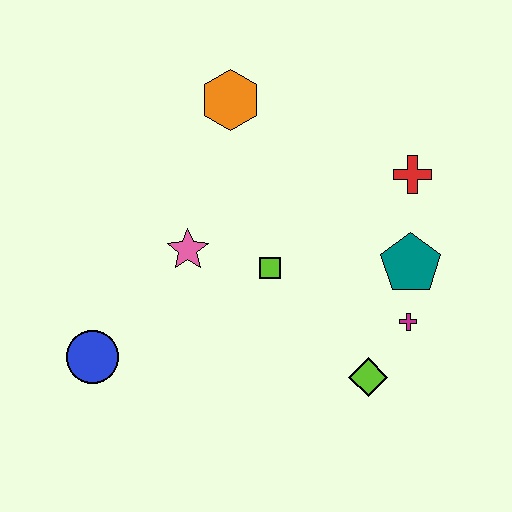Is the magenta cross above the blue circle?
Yes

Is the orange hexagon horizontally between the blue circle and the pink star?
No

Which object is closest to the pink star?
The lime square is closest to the pink star.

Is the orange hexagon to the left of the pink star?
No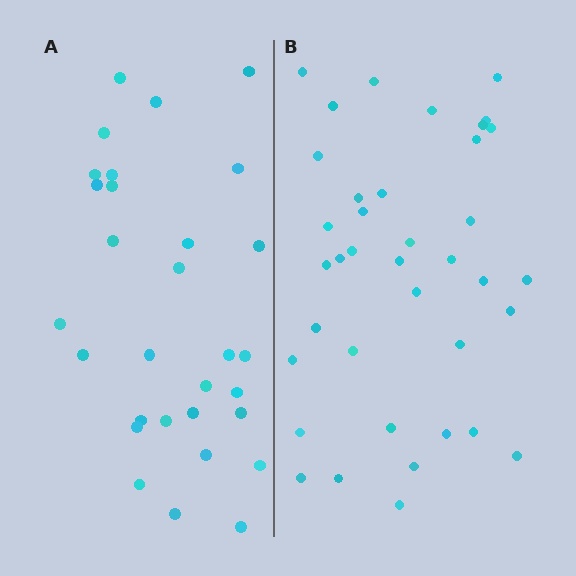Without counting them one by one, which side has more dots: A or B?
Region B (the right region) has more dots.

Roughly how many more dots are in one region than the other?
Region B has roughly 8 or so more dots than region A.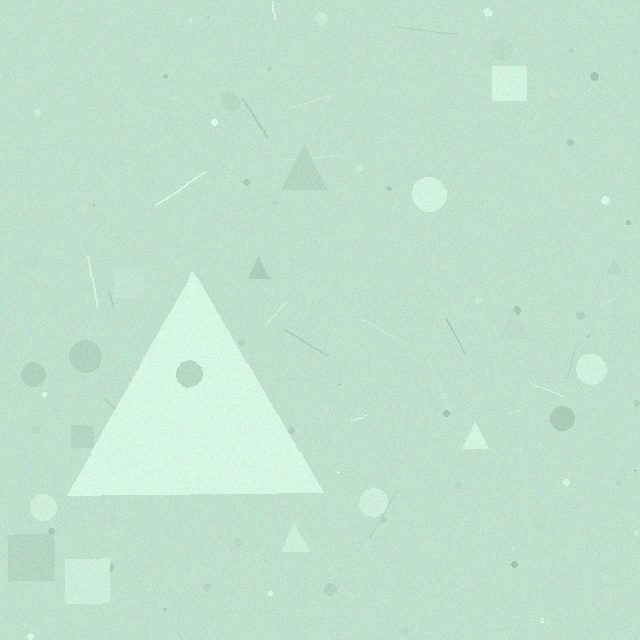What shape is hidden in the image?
A triangle is hidden in the image.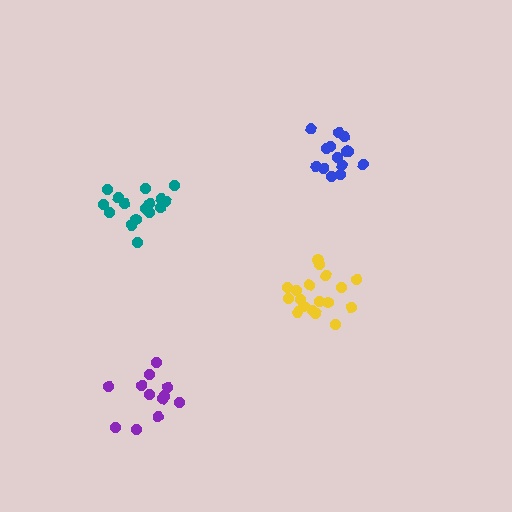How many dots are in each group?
Group 1: 18 dots, Group 2: 12 dots, Group 3: 14 dots, Group 4: 17 dots (61 total).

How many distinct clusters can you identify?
There are 4 distinct clusters.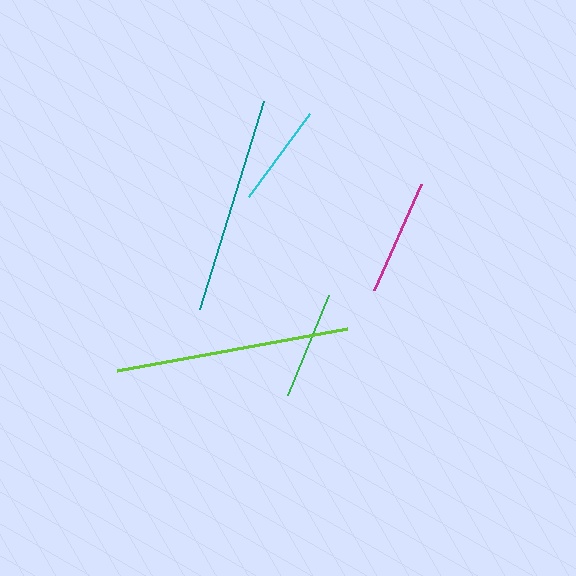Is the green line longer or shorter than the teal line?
The teal line is longer than the green line.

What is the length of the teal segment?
The teal segment is approximately 217 pixels long.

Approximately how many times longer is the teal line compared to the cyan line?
The teal line is approximately 2.1 times the length of the cyan line.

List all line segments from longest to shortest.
From longest to shortest: lime, teal, magenta, green, cyan.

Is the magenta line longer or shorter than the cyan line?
The magenta line is longer than the cyan line.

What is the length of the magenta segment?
The magenta segment is approximately 117 pixels long.